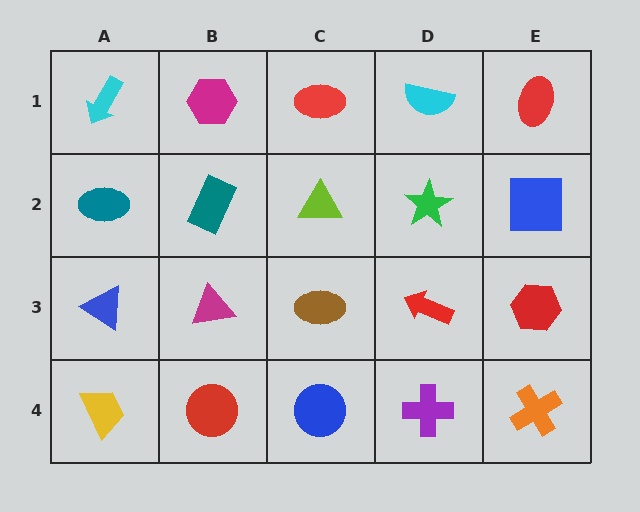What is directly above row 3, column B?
A teal rectangle.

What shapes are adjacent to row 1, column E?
A blue square (row 2, column E), a cyan semicircle (row 1, column D).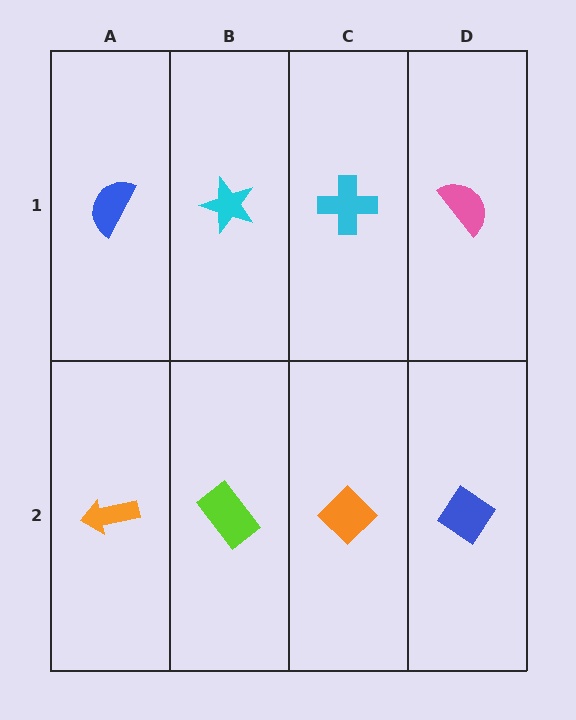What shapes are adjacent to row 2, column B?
A cyan star (row 1, column B), an orange arrow (row 2, column A), an orange diamond (row 2, column C).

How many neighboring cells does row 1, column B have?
3.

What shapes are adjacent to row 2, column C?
A cyan cross (row 1, column C), a lime rectangle (row 2, column B), a blue diamond (row 2, column D).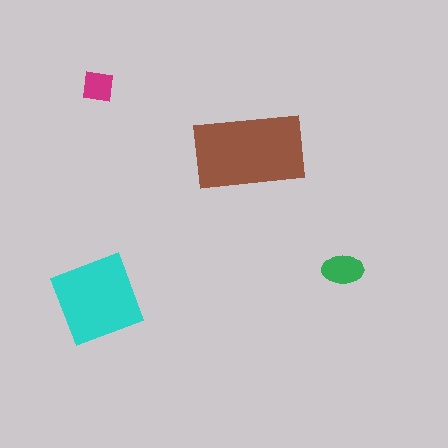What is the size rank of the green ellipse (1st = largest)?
3rd.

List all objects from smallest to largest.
The magenta square, the green ellipse, the cyan diamond, the brown rectangle.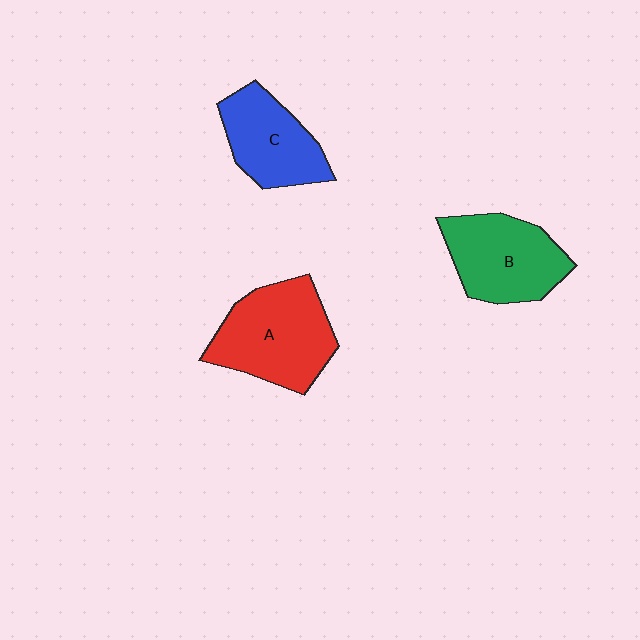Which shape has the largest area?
Shape A (red).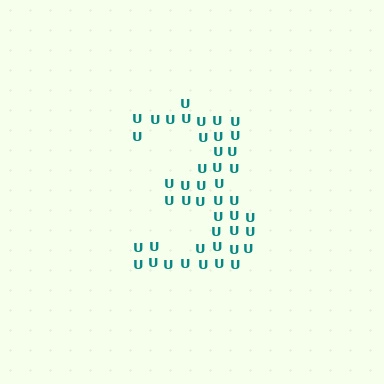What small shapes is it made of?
It is made of small letter U's.